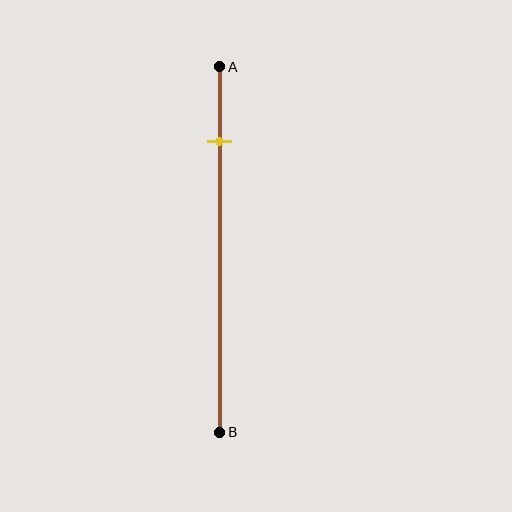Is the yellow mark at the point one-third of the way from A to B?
No, the mark is at about 20% from A, not at the 33% one-third point.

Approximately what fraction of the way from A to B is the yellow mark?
The yellow mark is approximately 20% of the way from A to B.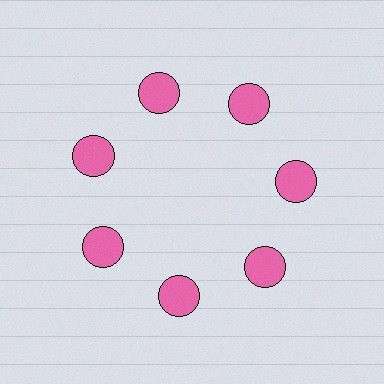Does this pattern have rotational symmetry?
Yes, this pattern has 7-fold rotational symmetry. It looks the same after rotating 51 degrees around the center.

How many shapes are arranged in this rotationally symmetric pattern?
There are 7 shapes, arranged in 7 groups of 1.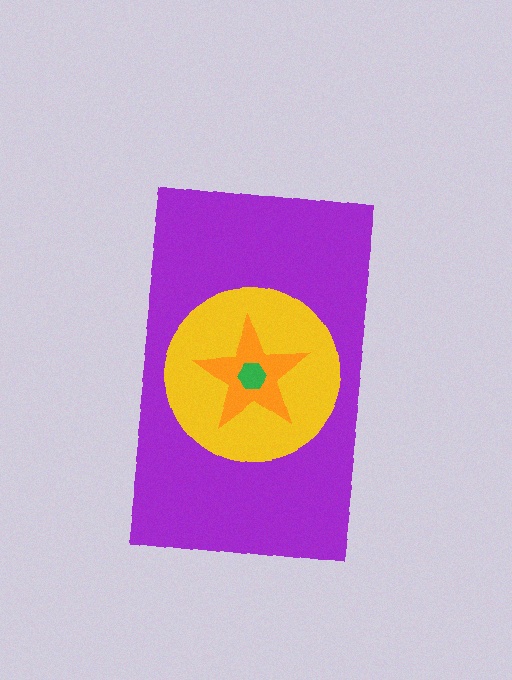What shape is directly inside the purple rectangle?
The yellow circle.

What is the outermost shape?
The purple rectangle.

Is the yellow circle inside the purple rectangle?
Yes.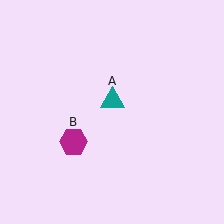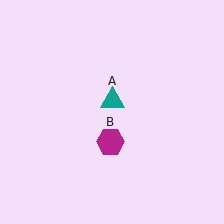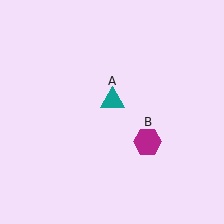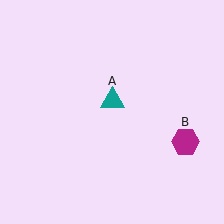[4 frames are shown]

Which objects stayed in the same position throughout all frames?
Teal triangle (object A) remained stationary.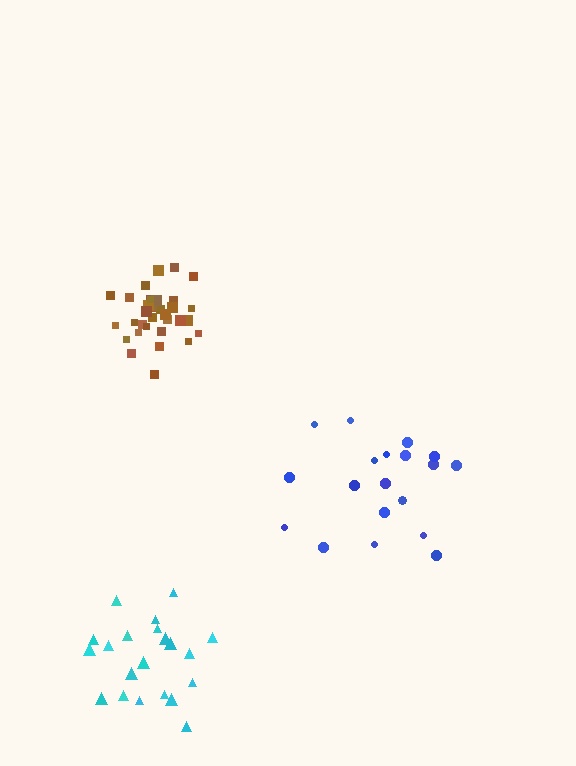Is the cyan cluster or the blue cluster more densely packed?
Cyan.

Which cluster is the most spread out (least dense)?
Blue.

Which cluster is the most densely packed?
Brown.